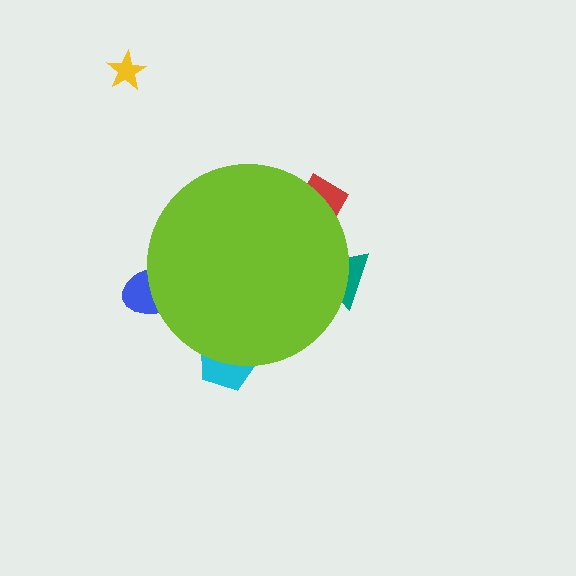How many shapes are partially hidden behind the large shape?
4 shapes are partially hidden.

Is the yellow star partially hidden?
No, the yellow star is fully visible.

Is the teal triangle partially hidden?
Yes, the teal triangle is partially hidden behind the lime circle.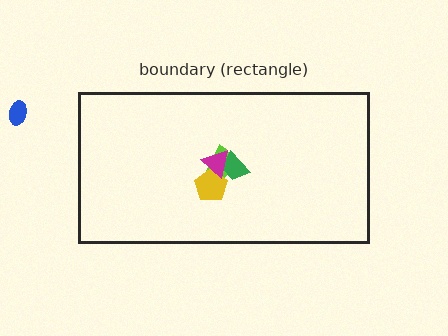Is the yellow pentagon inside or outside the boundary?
Inside.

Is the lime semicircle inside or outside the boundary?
Inside.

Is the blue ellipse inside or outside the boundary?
Outside.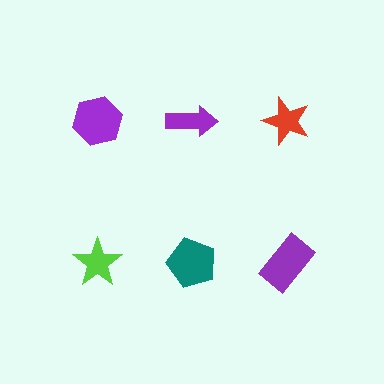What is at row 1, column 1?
A purple hexagon.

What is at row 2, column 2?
A teal pentagon.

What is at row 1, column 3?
A red star.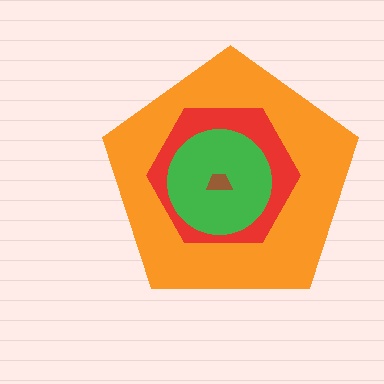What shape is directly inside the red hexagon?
The green circle.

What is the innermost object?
The brown trapezoid.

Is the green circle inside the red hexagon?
Yes.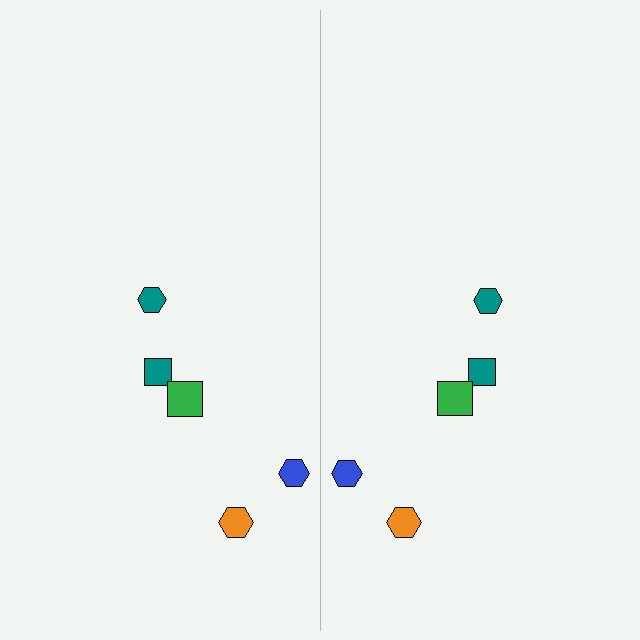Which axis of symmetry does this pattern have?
The pattern has a vertical axis of symmetry running through the center of the image.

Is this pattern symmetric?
Yes, this pattern has bilateral (reflection) symmetry.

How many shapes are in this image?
There are 10 shapes in this image.